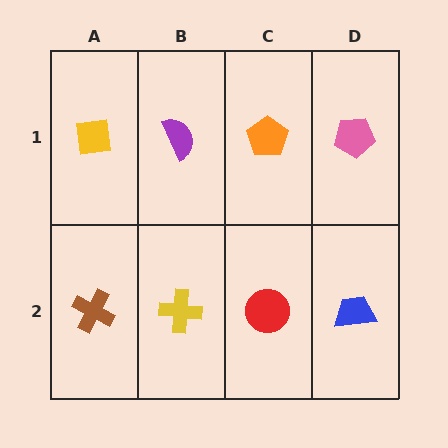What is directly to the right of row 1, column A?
A purple semicircle.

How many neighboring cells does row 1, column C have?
3.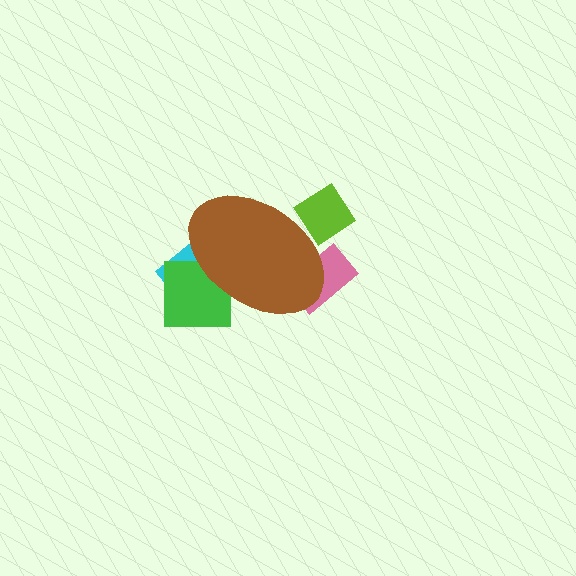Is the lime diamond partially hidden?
Yes, the lime diamond is partially hidden behind the brown ellipse.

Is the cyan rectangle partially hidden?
Yes, the cyan rectangle is partially hidden behind the brown ellipse.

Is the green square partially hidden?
Yes, the green square is partially hidden behind the brown ellipse.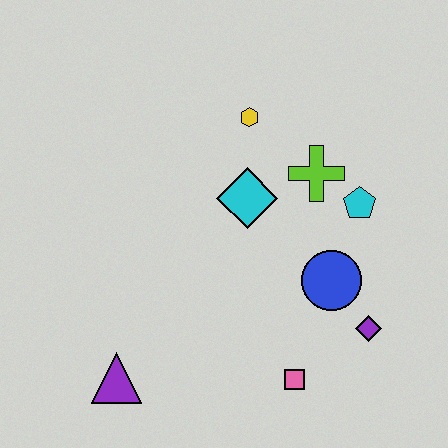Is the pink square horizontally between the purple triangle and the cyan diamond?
No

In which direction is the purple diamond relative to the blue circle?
The purple diamond is below the blue circle.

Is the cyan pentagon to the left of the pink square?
No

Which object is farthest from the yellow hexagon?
The purple triangle is farthest from the yellow hexagon.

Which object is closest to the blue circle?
The purple diamond is closest to the blue circle.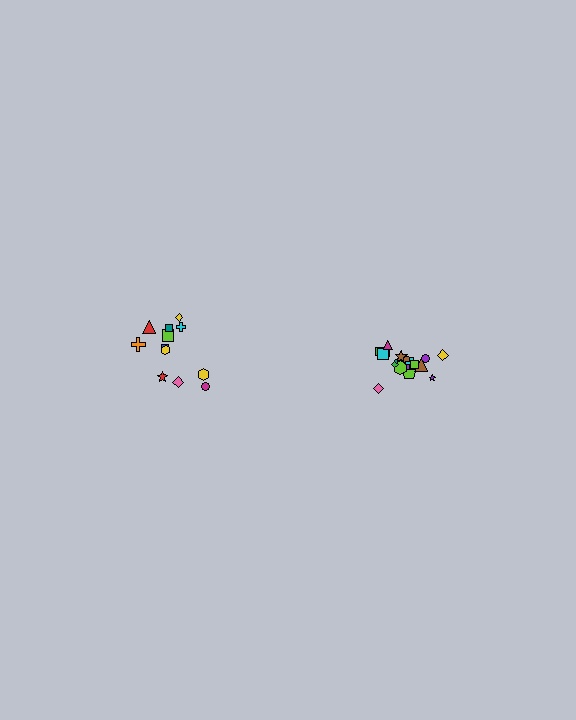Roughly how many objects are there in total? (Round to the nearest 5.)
Roughly 30 objects in total.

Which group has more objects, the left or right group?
The right group.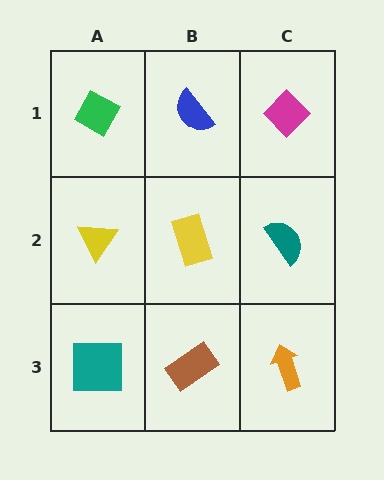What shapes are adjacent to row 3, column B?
A yellow rectangle (row 2, column B), a teal square (row 3, column A), an orange arrow (row 3, column C).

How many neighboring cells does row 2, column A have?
3.